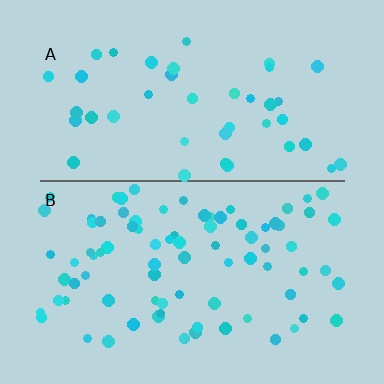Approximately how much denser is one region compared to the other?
Approximately 2.0× — region B over region A.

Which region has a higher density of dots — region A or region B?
B (the bottom).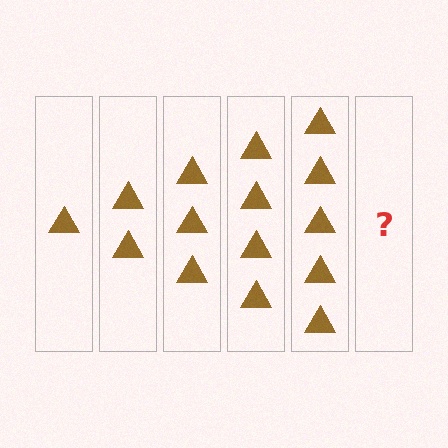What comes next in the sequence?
The next element should be 6 triangles.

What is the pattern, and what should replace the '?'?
The pattern is that each step adds one more triangle. The '?' should be 6 triangles.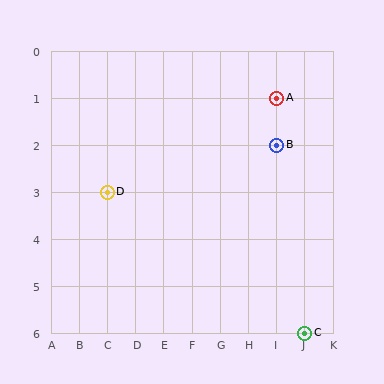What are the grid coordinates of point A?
Point A is at grid coordinates (I, 1).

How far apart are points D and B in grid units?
Points D and B are 6 columns and 1 row apart (about 6.1 grid units diagonally).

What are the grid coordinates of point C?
Point C is at grid coordinates (J, 6).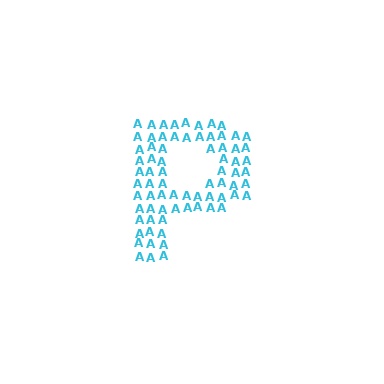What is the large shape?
The large shape is the letter P.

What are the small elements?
The small elements are letter A's.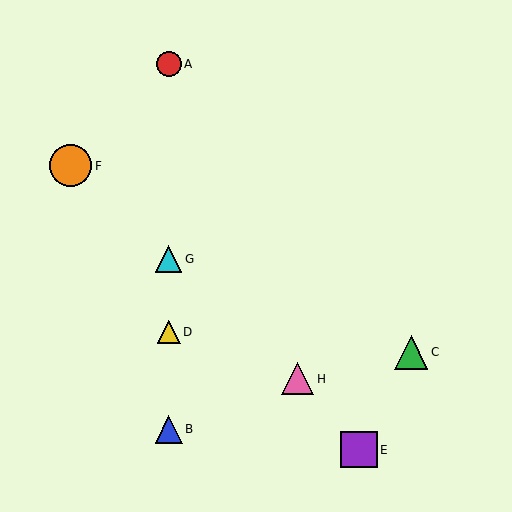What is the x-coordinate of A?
Object A is at x≈169.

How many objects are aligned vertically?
4 objects (A, B, D, G) are aligned vertically.